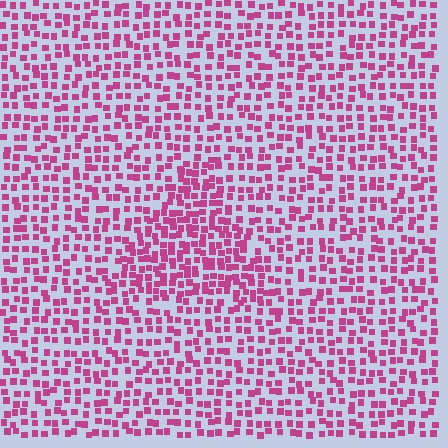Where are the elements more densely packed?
The elements are more densely packed inside the triangle boundary.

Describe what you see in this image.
The image contains small magenta elements arranged at two different densities. A triangle-shaped region is visible where the elements are more densely packed than the surrounding area.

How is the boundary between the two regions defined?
The boundary is defined by a change in element density (approximately 1.6x ratio). All elements are the same color, size, and shape.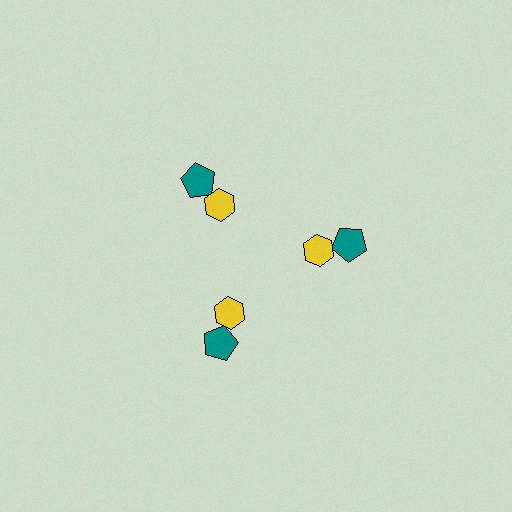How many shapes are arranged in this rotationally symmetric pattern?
There are 6 shapes, arranged in 3 groups of 2.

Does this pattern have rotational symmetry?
Yes, this pattern has 3-fold rotational symmetry. It looks the same after rotating 120 degrees around the center.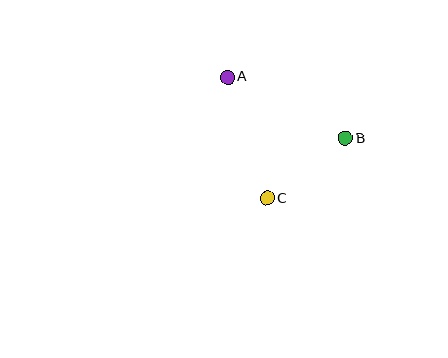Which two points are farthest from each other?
Points A and B are farthest from each other.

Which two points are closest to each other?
Points B and C are closest to each other.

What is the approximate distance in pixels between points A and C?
The distance between A and C is approximately 127 pixels.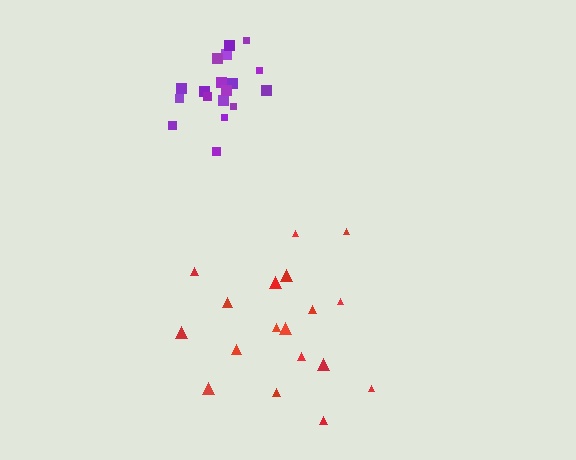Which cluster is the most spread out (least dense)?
Red.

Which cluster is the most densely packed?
Purple.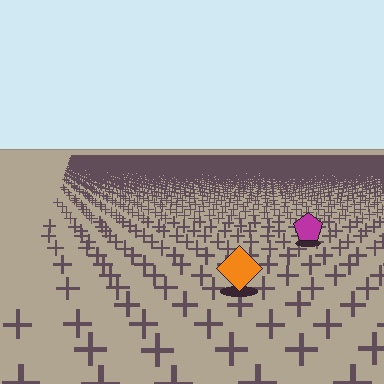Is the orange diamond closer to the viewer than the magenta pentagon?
Yes. The orange diamond is closer — you can tell from the texture gradient: the ground texture is coarser near it.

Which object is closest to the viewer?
The orange diamond is closest. The texture marks near it are larger and more spread out.